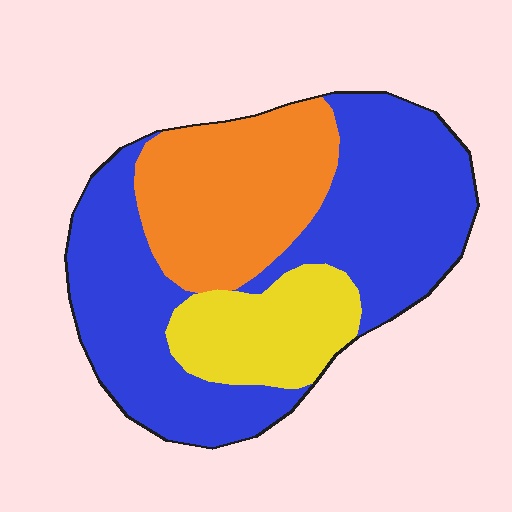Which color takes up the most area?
Blue, at roughly 55%.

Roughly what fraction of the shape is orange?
Orange covers 28% of the shape.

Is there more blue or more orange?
Blue.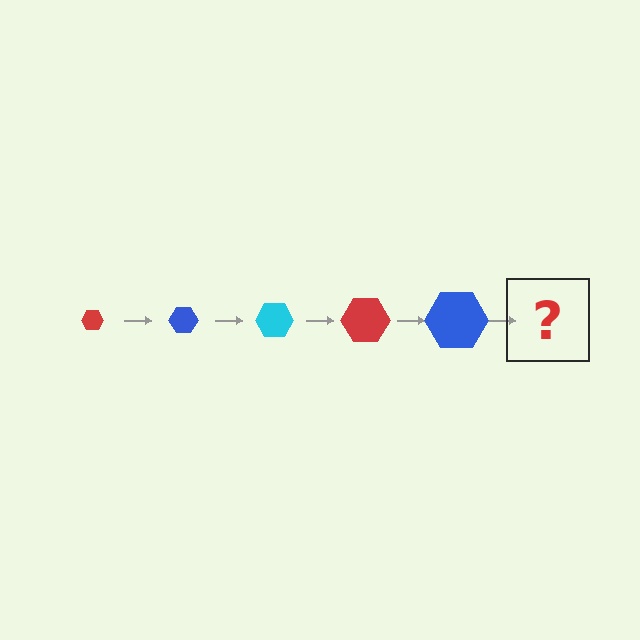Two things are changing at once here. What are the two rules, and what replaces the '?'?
The two rules are that the hexagon grows larger each step and the color cycles through red, blue, and cyan. The '?' should be a cyan hexagon, larger than the previous one.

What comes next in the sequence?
The next element should be a cyan hexagon, larger than the previous one.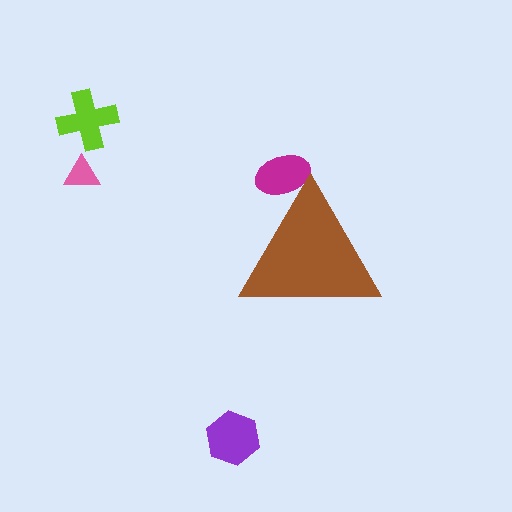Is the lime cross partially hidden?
No, the lime cross is fully visible.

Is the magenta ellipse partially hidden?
Yes, the magenta ellipse is partially hidden behind the brown triangle.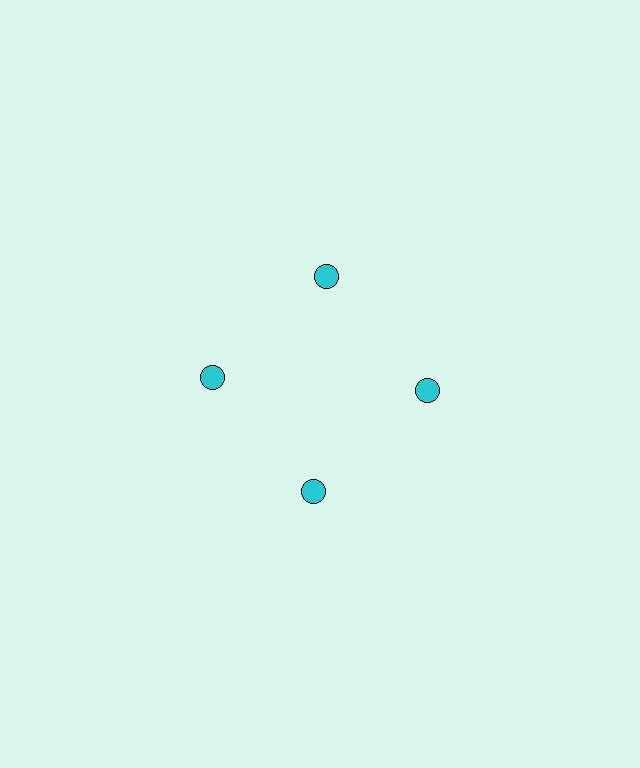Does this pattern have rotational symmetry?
Yes, this pattern has 4-fold rotational symmetry. It looks the same after rotating 90 degrees around the center.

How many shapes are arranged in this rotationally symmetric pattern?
There are 4 shapes, arranged in 4 groups of 1.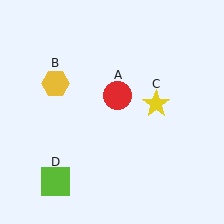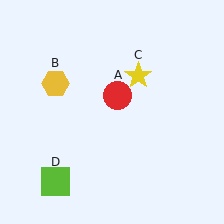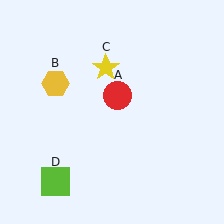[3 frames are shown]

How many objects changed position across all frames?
1 object changed position: yellow star (object C).